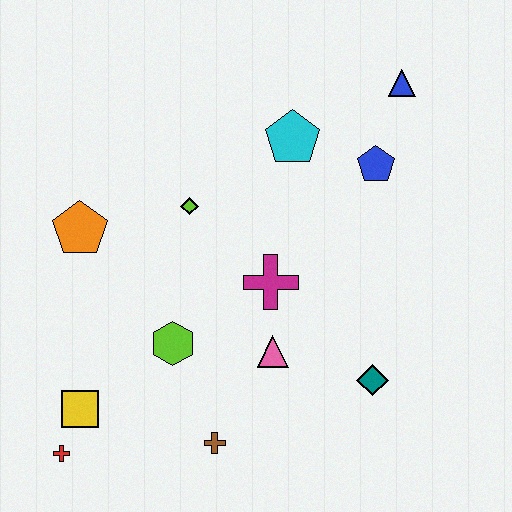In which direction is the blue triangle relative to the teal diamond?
The blue triangle is above the teal diamond.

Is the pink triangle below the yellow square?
No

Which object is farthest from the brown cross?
The blue triangle is farthest from the brown cross.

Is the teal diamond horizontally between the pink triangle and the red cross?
No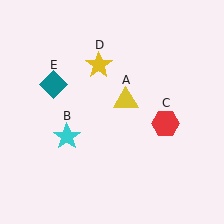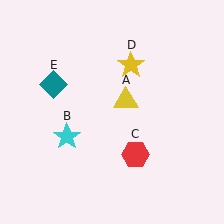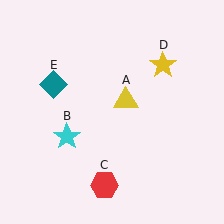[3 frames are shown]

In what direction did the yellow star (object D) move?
The yellow star (object D) moved right.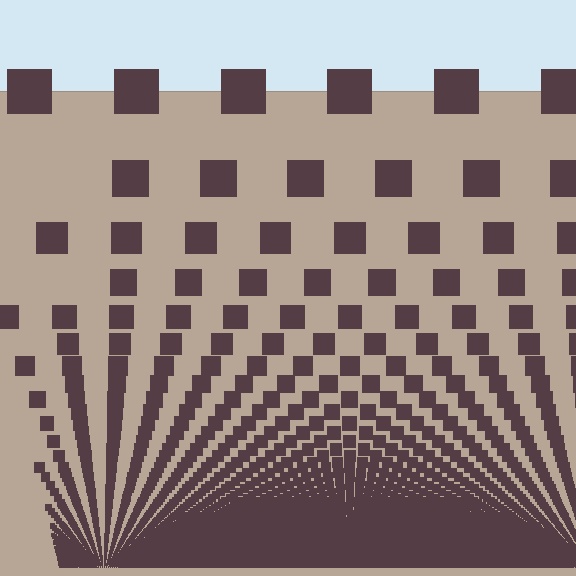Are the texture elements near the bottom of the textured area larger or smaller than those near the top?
Smaller. The gradient is inverted — elements near the bottom are smaller and denser.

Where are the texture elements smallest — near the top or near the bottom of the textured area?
Near the bottom.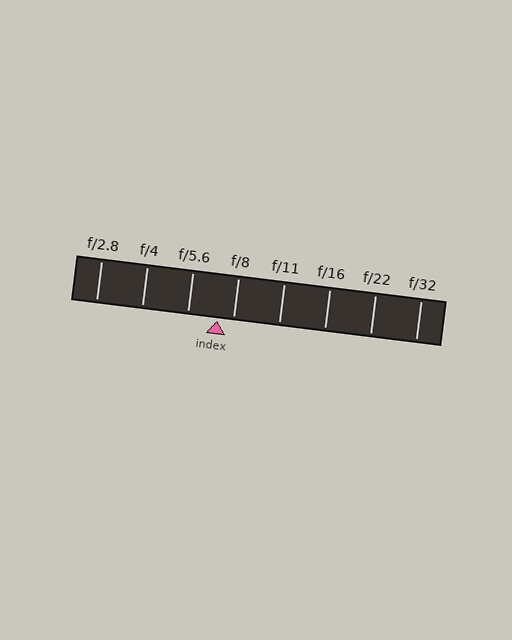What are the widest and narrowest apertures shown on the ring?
The widest aperture shown is f/2.8 and the narrowest is f/32.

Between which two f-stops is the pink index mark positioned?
The index mark is between f/5.6 and f/8.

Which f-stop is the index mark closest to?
The index mark is closest to f/8.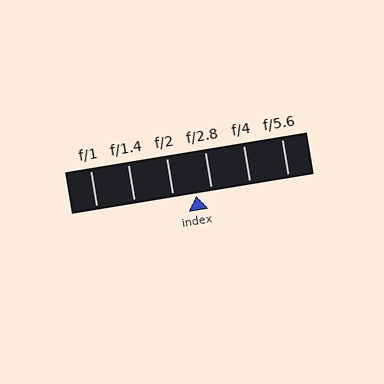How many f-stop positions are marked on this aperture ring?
There are 6 f-stop positions marked.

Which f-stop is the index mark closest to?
The index mark is closest to f/2.8.